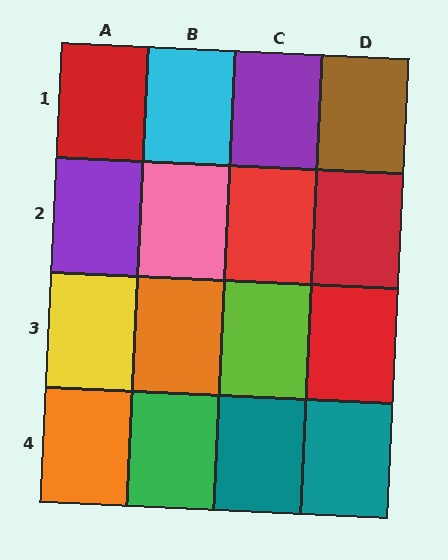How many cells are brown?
1 cell is brown.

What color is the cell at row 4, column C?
Teal.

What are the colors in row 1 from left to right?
Red, cyan, purple, brown.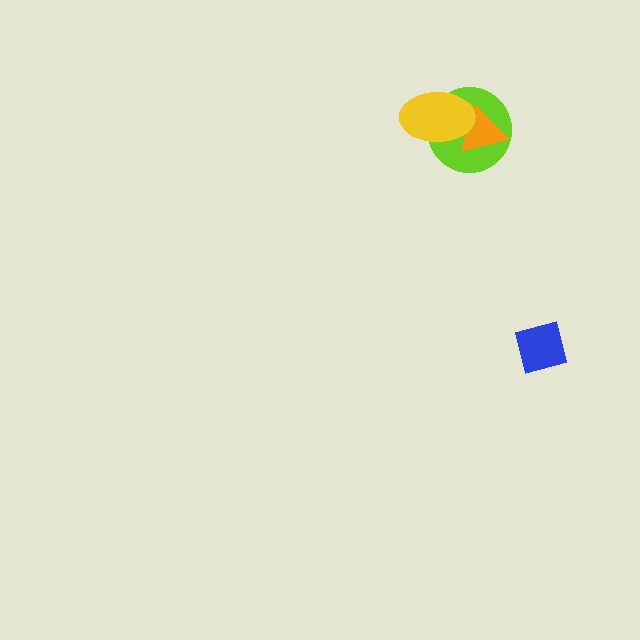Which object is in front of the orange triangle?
The yellow ellipse is in front of the orange triangle.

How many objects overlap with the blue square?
0 objects overlap with the blue square.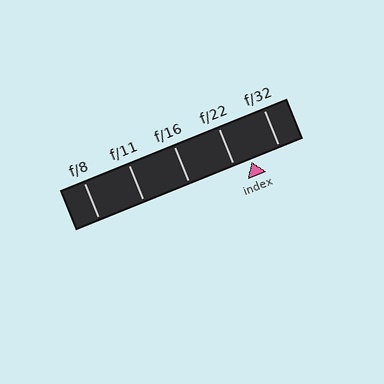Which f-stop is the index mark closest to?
The index mark is closest to f/22.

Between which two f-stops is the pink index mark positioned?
The index mark is between f/22 and f/32.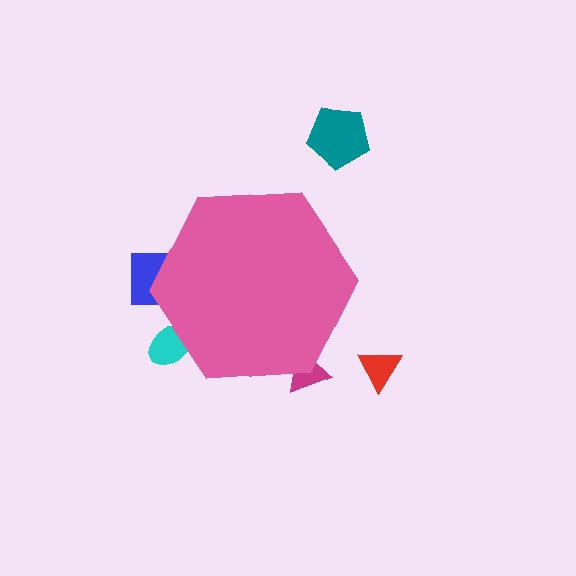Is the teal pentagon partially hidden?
No, the teal pentagon is fully visible.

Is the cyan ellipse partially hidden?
Yes, the cyan ellipse is partially hidden behind the pink hexagon.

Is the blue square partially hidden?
Yes, the blue square is partially hidden behind the pink hexagon.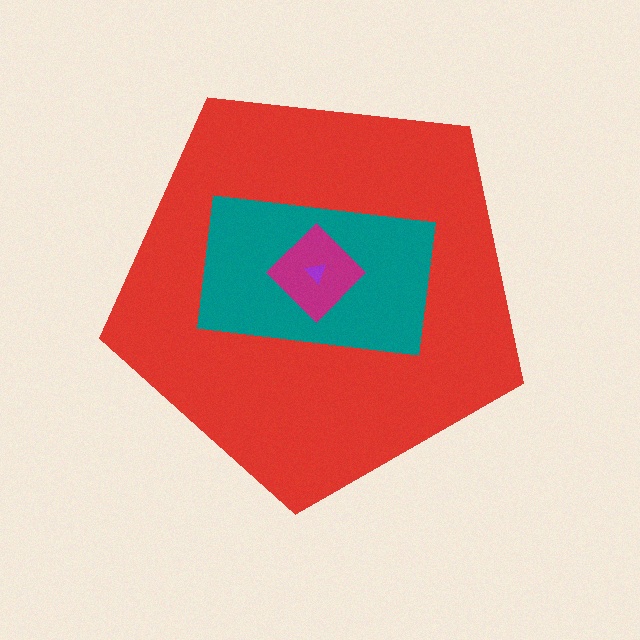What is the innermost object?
The purple triangle.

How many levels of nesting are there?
4.